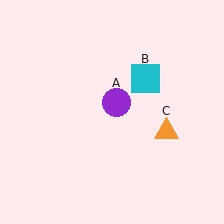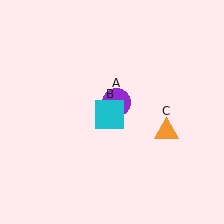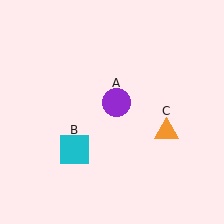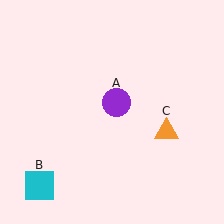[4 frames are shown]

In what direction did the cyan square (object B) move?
The cyan square (object B) moved down and to the left.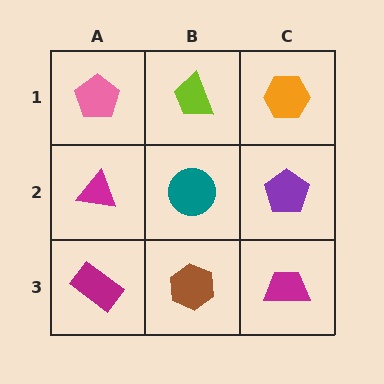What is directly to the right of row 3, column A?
A brown hexagon.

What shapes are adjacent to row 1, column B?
A teal circle (row 2, column B), a pink pentagon (row 1, column A), an orange hexagon (row 1, column C).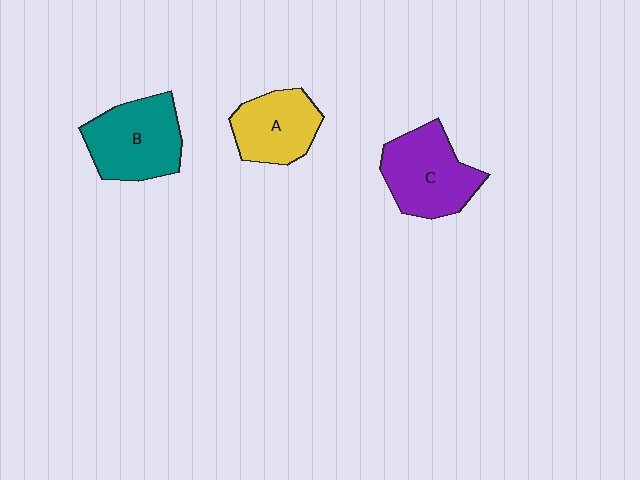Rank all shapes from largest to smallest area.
From largest to smallest: B (teal), C (purple), A (yellow).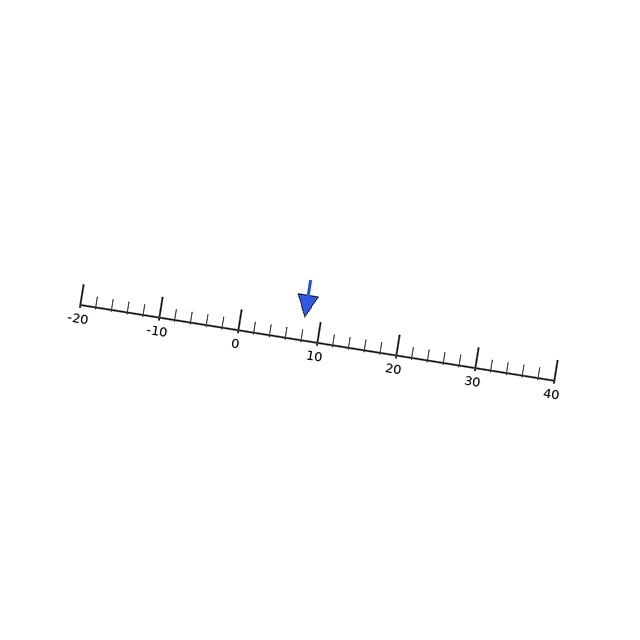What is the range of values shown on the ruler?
The ruler shows values from -20 to 40.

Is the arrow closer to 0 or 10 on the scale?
The arrow is closer to 10.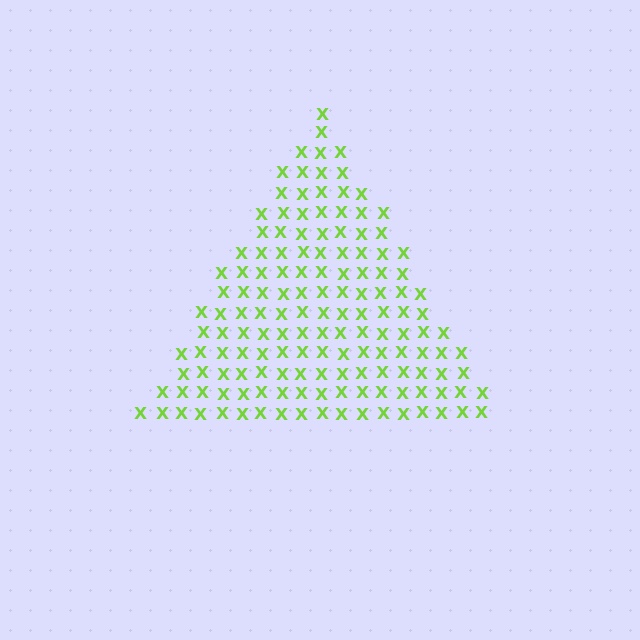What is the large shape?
The large shape is a triangle.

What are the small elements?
The small elements are letter X's.